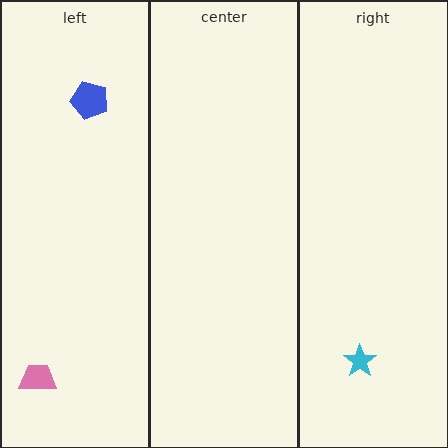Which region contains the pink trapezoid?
The left region.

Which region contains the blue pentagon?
The left region.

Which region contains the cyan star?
The right region.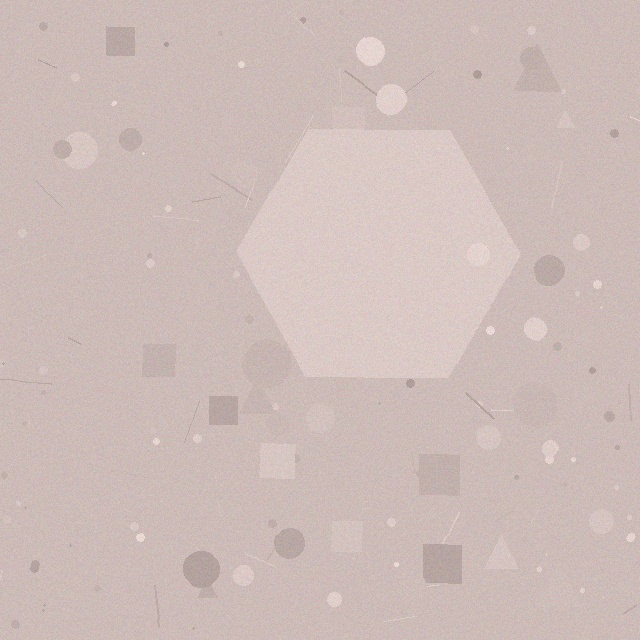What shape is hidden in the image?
A hexagon is hidden in the image.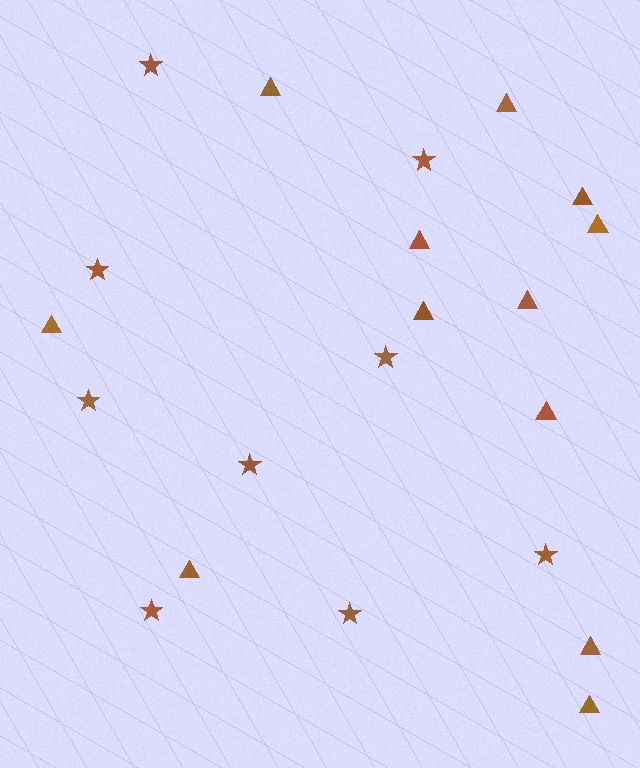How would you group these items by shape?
There are 2 groups: one group of triangles (12) and one group of stars (9).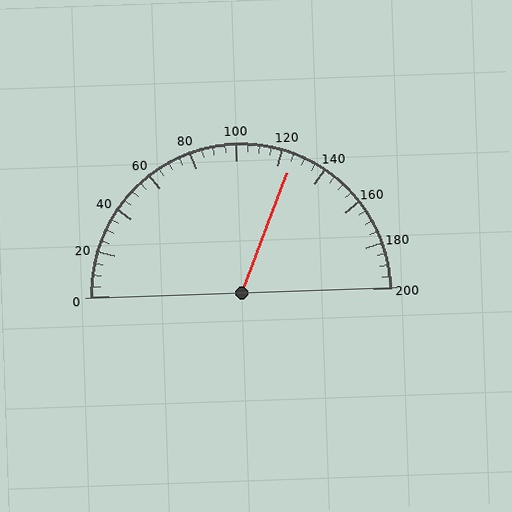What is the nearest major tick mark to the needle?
The nearest major tick mark is 120.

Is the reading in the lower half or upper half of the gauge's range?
The reading is in the upper half of the range (0 to 200).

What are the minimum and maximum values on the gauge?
The gauge ranges from 0 to 200.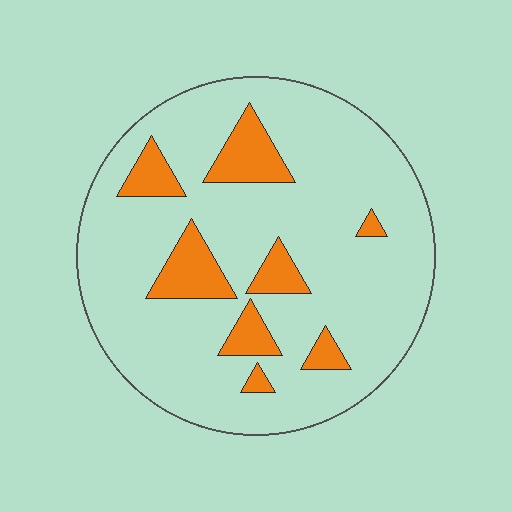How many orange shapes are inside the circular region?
8.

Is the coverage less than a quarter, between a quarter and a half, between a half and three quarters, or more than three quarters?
Less than a quarter.